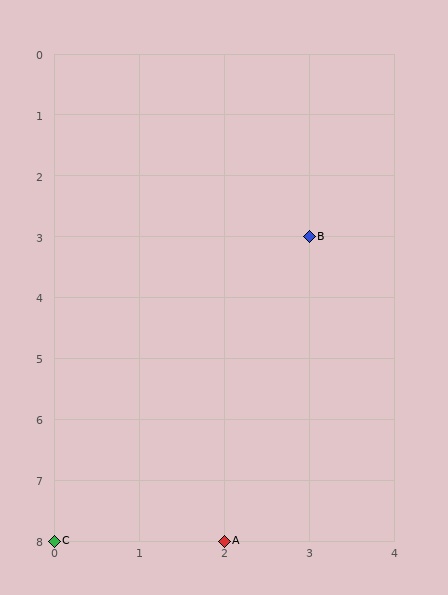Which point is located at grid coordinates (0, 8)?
Point C is at (0, 8).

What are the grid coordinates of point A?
Point A is at grid coordinates (2, 8).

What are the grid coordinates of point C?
Point C is at grid coordinates (0, 8).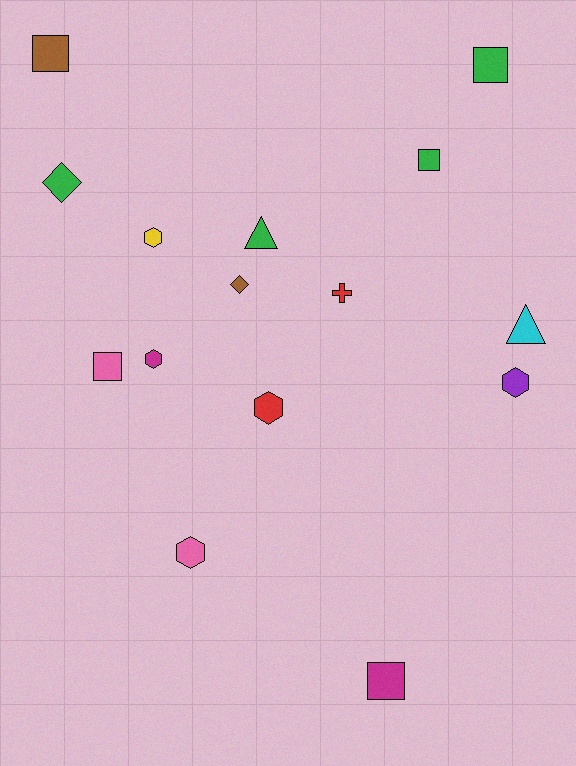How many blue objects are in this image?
There are no blue objects.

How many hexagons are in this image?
There are 5 hexagons.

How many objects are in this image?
There are 15 objects.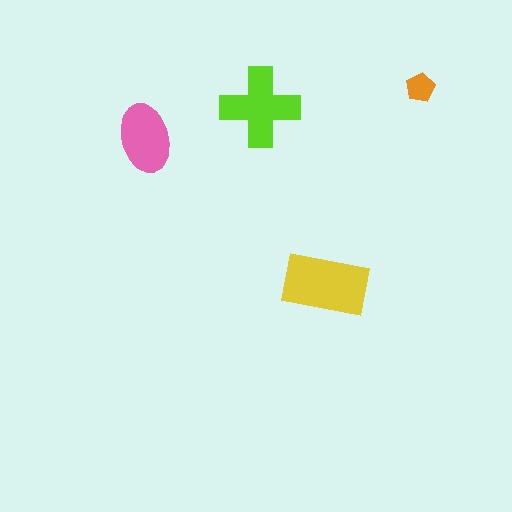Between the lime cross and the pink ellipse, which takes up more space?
The lime cross.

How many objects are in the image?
There are 4 objects in the image.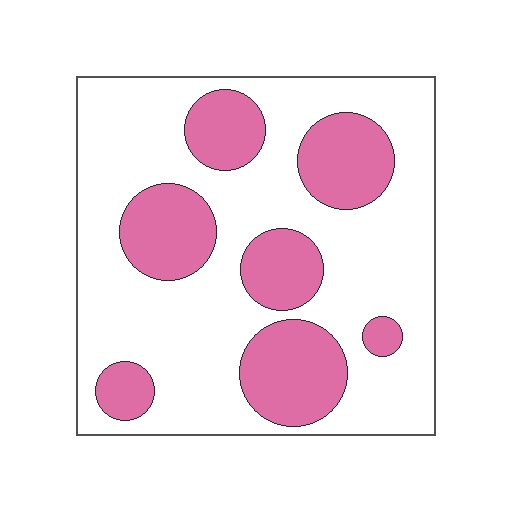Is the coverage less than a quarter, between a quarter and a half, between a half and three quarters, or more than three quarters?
Between a quarter and a half.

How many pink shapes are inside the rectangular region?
7.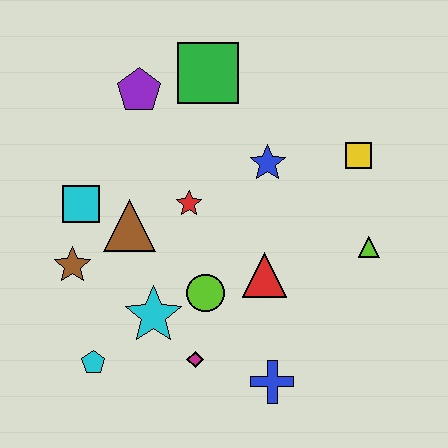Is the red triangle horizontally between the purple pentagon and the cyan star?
No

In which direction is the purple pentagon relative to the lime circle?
The purple pentagon is above the lime circle.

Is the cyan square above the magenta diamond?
Yes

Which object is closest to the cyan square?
The brown triangle is closest to the cyan square.